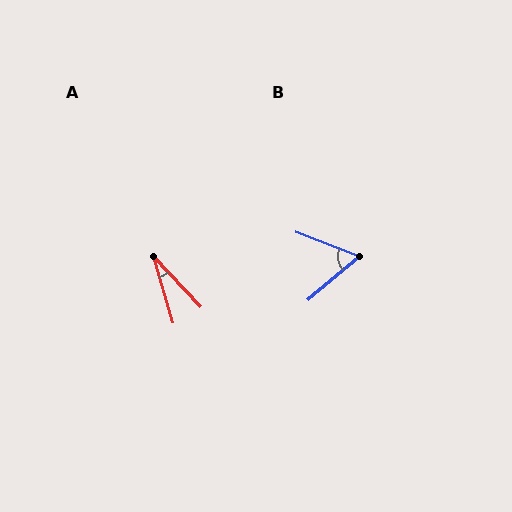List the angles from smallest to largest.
A (27°), B (62°).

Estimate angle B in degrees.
Approximately 62 degrees.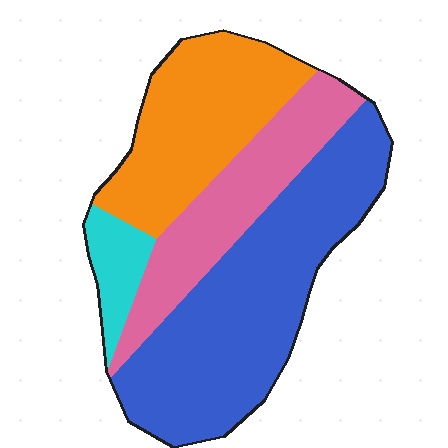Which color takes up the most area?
Blue, at roughly 45%.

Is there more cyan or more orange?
Orange.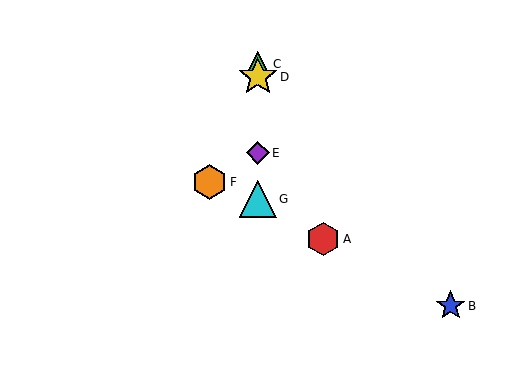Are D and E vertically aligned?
Yes, both are at x≈258.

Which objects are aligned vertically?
Objects C, D, E, G are aligned vertically.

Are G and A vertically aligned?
No, G is at x≈258 and A is at x≈323.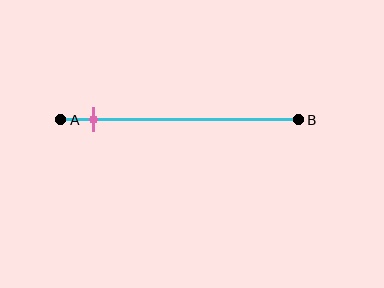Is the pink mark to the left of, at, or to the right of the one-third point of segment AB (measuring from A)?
The pink mark is to the left of the one-third point of segment AB.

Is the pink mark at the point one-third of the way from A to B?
No, the mark is at about 15% from A, not at the 33% one-third point.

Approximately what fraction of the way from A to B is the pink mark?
The pink mark is approximately 15% of the way from A to B.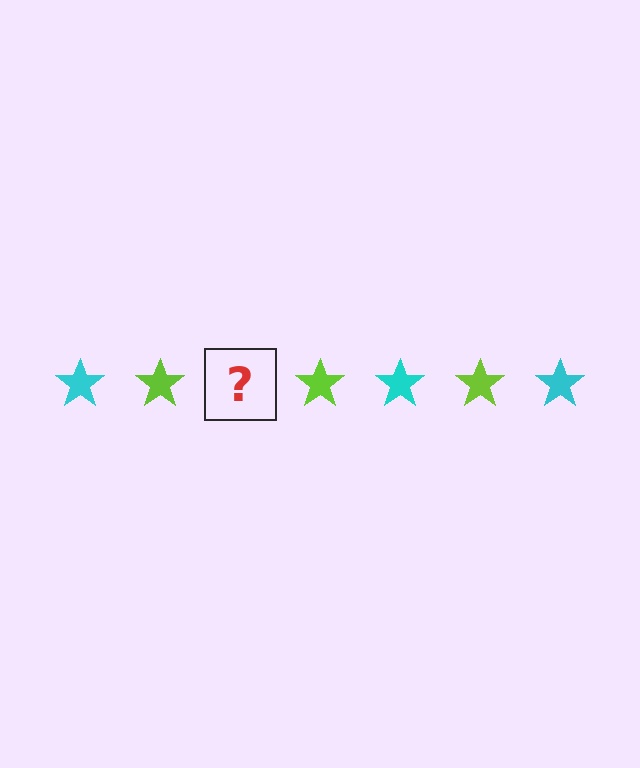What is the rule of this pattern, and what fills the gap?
The rule is that the pattern cycles through cyan, lime stars. The gap should be filled with a cyan star.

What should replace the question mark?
The question mark should be replaced with a cyan star.